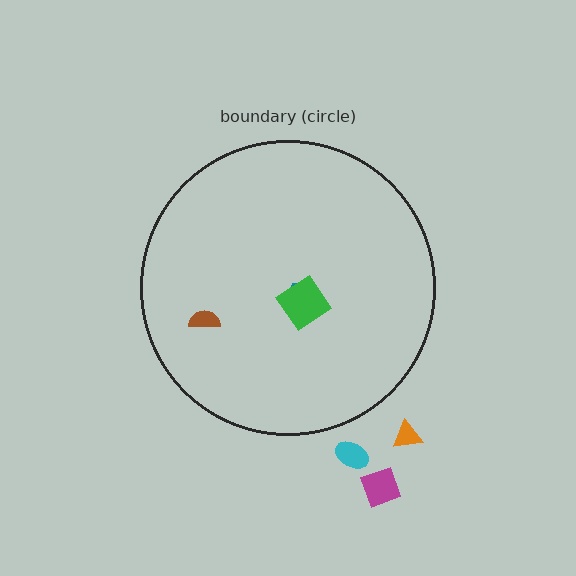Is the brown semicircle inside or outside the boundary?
Inside.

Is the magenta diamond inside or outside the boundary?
Outside.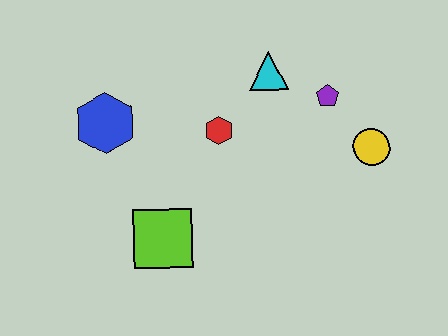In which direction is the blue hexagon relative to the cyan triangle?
The blue hexagon is to the left of the cyan triangle.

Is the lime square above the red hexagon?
No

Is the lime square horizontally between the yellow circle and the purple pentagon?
No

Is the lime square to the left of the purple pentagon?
Yes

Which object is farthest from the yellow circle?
The blue hexagon is farthest from the yellow circle.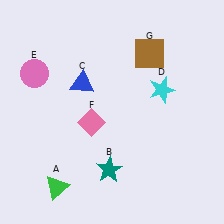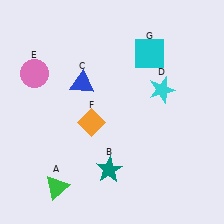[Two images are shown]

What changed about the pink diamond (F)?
In Image 1, F is pink. In Image 2, it changed to orange.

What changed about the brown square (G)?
In Image 1, G is brown. In Image 2, it changed to cyan.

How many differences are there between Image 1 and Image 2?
There are 2 differences between the two images.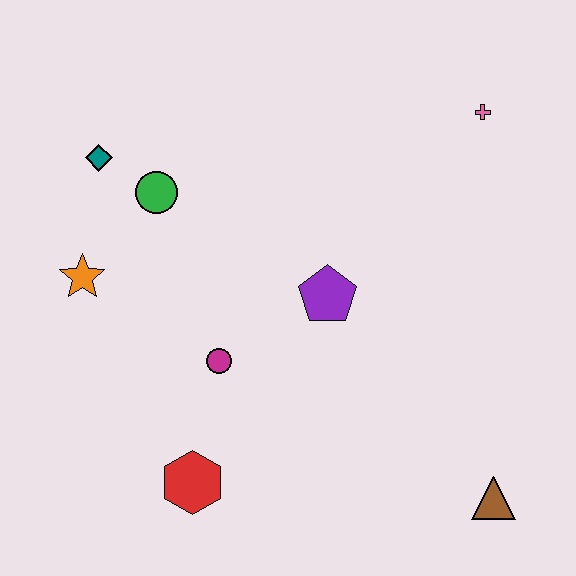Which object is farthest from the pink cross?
The red hexagon is farthest from the pink cross.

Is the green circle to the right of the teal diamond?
Yes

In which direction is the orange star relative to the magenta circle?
The orange star is to the left of the magenta circle.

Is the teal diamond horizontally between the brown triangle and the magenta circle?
No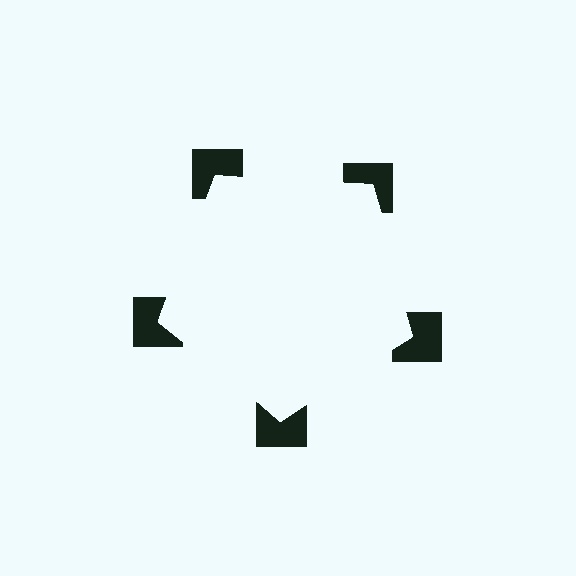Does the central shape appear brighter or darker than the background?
It typically appears slightly brighter than the background, even though no actual brightness change is drawn.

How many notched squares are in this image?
There are 5 — one at each vertex of the illusory pentagon.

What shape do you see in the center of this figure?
An illusory pentagon — its edges are inferred from the aligned wedge cuts in the notched squares, not physically drawn.